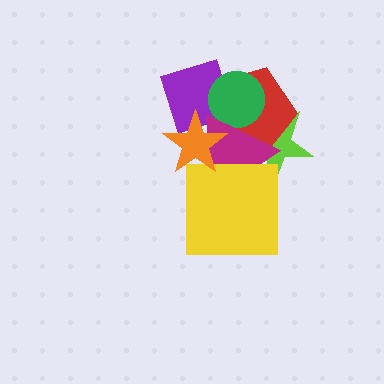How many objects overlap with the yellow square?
1 object overlaps with the yellow square.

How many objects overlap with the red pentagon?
5 objects overlap with the red pentagon.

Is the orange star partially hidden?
No, no other shape covers it.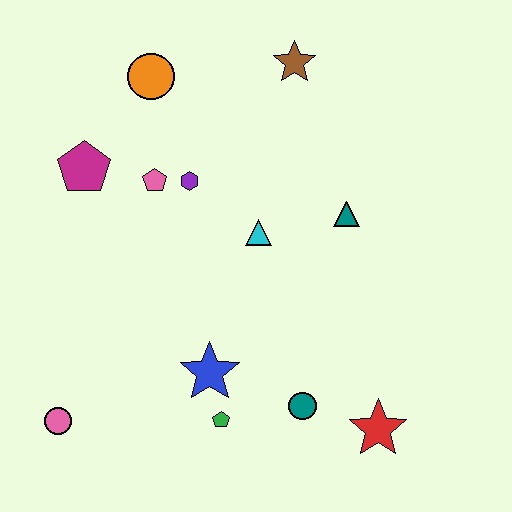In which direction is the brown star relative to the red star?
The brown star is above the red star.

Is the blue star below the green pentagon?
No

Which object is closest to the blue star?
The green pentagon is closest to the blue star.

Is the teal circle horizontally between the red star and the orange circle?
Yes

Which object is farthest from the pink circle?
The brown star is farthest from the pink circle.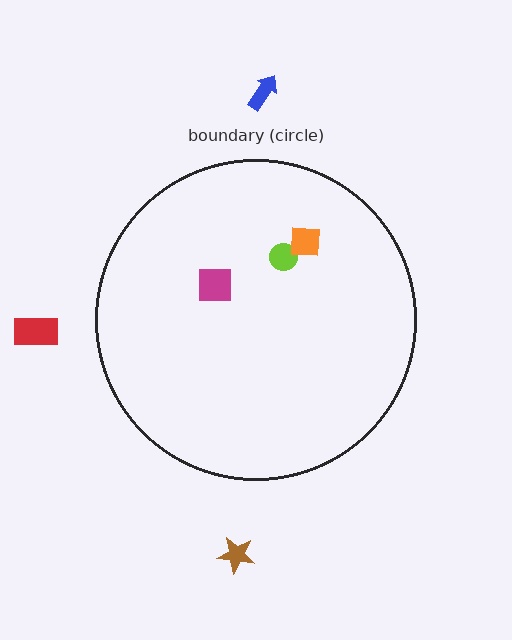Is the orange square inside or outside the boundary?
Inside.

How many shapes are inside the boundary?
3 inside, 3 outside.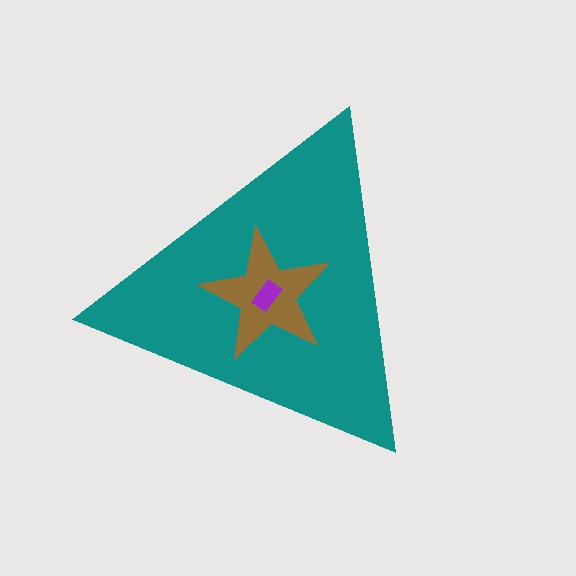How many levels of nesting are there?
3.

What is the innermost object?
The purple rectangle.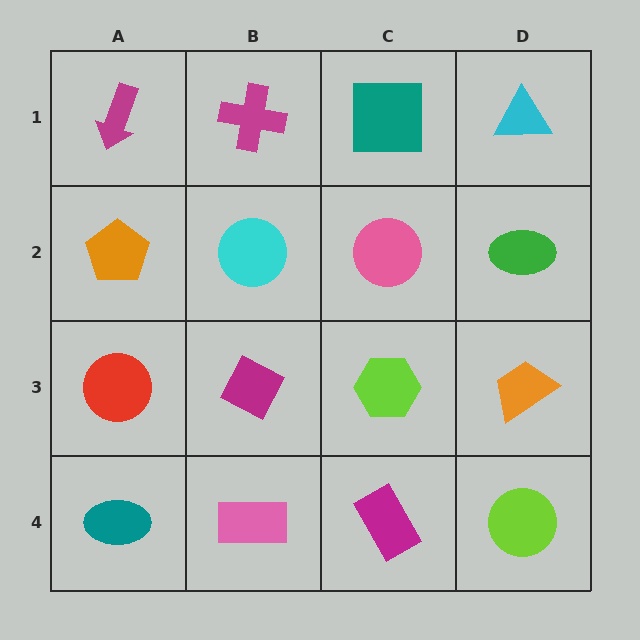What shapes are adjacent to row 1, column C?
A pink circle (row 2, column C), a magenta cross (row 1, column B), a cyan triangle (row 1, column D).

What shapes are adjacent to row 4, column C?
A lime hexagon (row 3, column C), a pink rectangle (row 4, column B), a lime circle (row 4, column D).